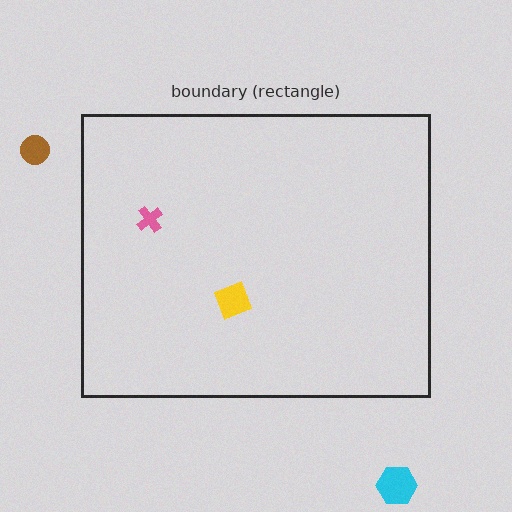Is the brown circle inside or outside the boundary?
Outside.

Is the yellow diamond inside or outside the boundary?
Inside.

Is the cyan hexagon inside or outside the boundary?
Outside.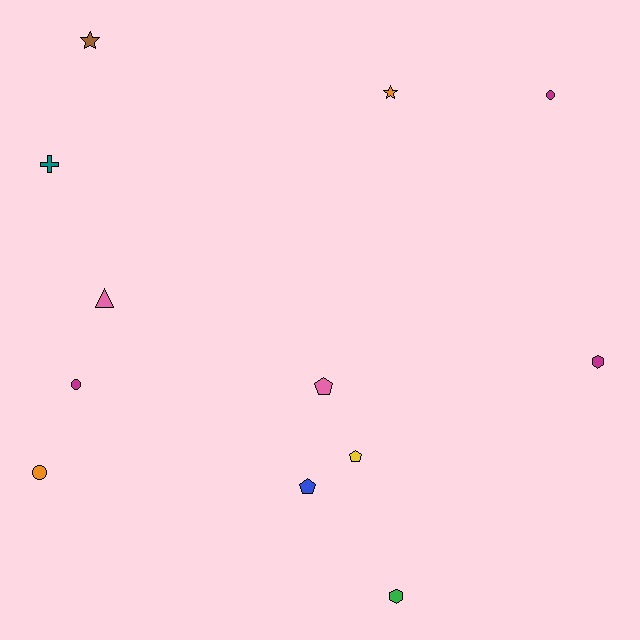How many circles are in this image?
There are 3 circles.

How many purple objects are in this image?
There are no purple objects.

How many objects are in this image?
There are 12 objects.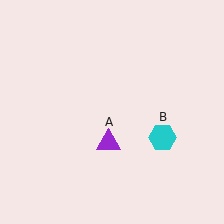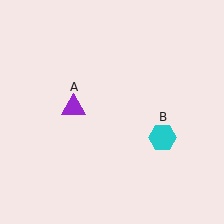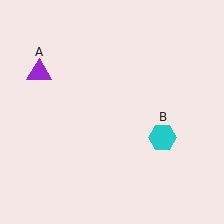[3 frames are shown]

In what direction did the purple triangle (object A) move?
The purple triangle (object A) moved up and to the left.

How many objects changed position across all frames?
1 object changed position: purple triangle (object A).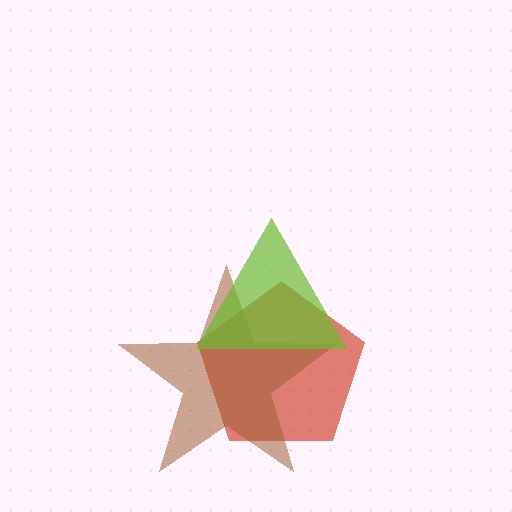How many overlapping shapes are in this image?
There are 3 overlapping shapes in the image.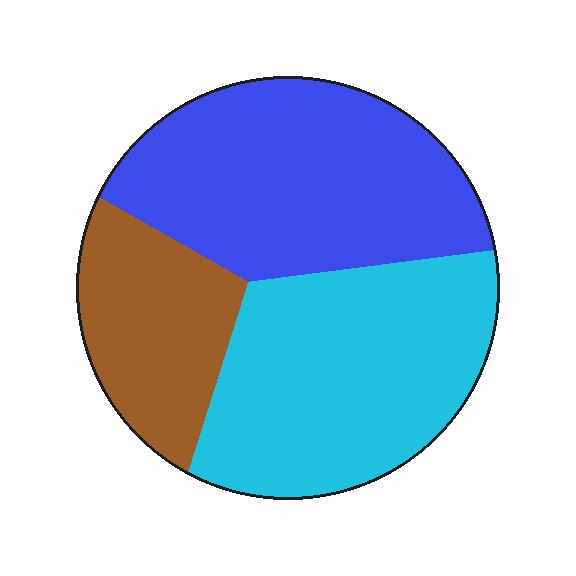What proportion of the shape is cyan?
Cyan covers roughly 40% of the shape.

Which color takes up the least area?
Brown, at roughly 20%.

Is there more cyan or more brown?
Cyan.